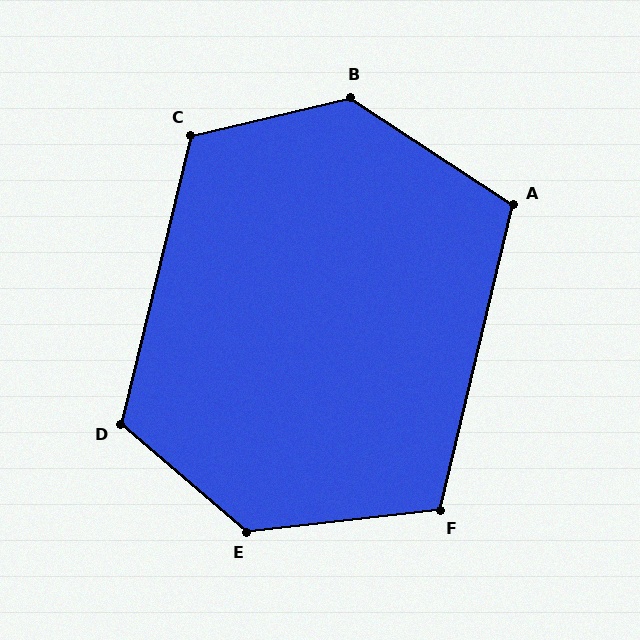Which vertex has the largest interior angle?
B, at approximately 133 degrees.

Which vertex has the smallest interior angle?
F, at approximately 110 degrees.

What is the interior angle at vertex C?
Approximately 117 degrees (obtuse).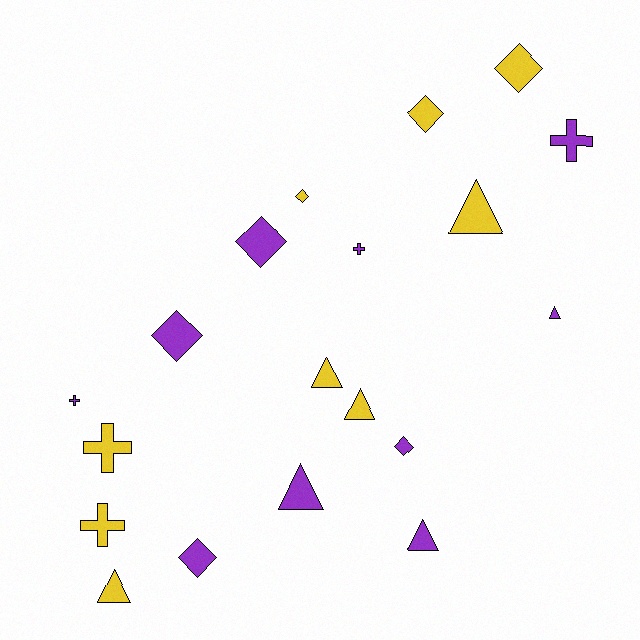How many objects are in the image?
There are 19 objects.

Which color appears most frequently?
Purple, with 10 objects.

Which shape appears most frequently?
Diamond, with 7 objects.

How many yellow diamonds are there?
There are 3 yellow diamonds.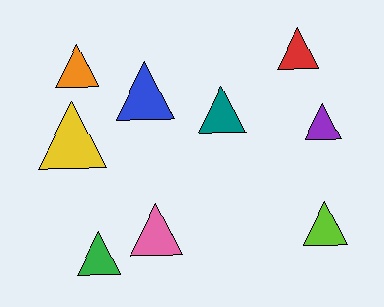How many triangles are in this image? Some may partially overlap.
There are 9 triangles.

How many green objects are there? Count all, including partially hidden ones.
There is 1 green object.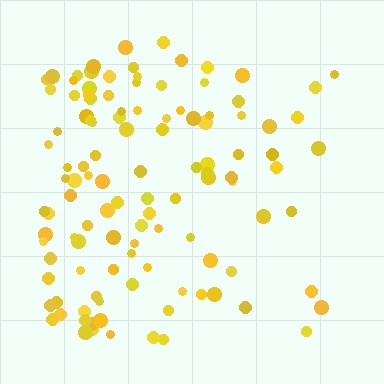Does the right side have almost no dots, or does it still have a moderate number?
Still a moderate number, just noticeably fewer than the left.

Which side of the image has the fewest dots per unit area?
The right.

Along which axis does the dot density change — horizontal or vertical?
Horizontal.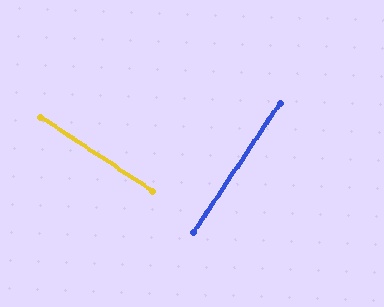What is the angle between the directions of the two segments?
Approximately 90 degrees.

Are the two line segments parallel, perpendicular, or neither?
Perpendicular — they meet at approximately 90°.